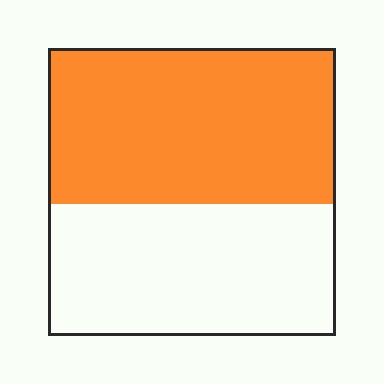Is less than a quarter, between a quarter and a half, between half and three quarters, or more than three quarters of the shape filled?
Between half and three quarters.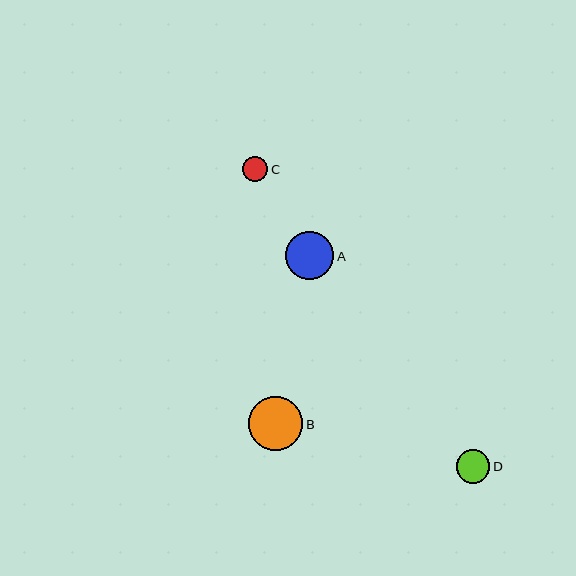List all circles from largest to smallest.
From largest to smallest: B, A, D, C.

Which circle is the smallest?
Circle C is the smallest with a size of approximately 25 pixels.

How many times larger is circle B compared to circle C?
Circle B is approximately 2.1 times the size of circle C.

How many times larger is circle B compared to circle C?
Circle B is approximately 2.1 times the size of circle C.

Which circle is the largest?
Circle B is the largest with a size of approximately 54 pixels.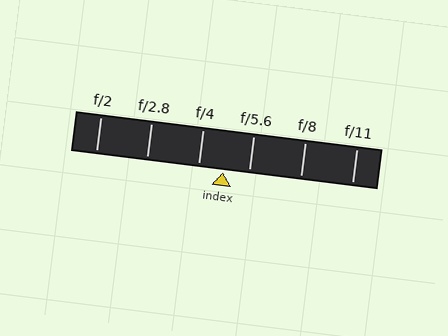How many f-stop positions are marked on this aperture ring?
There are 6 f-stop positions marked.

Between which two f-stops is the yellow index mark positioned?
The index mark is between f/4 and f/5.6.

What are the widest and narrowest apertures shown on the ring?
The widest aperture shown is f/2 and the narrowest is f/11.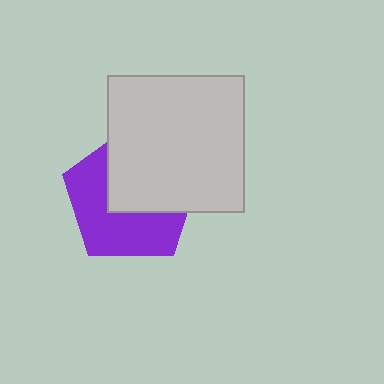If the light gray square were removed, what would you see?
You would see the complete purple pentagon.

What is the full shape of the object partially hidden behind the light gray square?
The partially hidden object is a purple pentagon.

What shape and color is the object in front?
The object in front is a light gray square.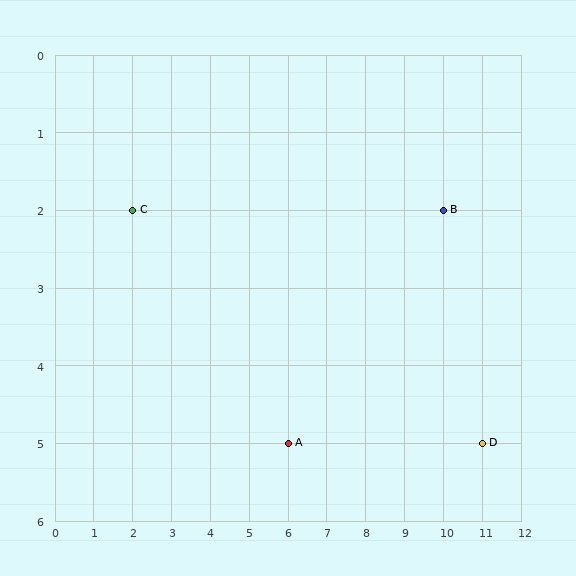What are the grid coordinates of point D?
Point D is at grid coordinates (11, 5).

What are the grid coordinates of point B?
Point B is at grid coordinates (10, 2).